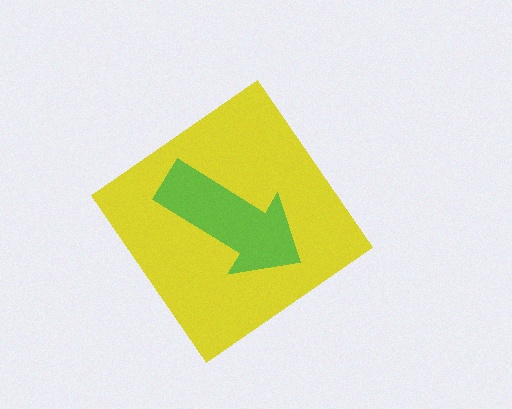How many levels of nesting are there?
2.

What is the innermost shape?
The lime arrow.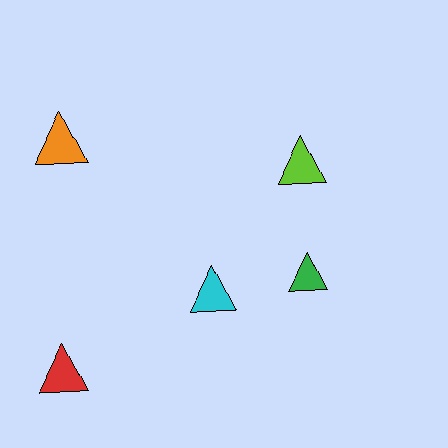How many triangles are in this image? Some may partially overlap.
There are 5 triangles.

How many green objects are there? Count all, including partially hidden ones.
There is 1 green object.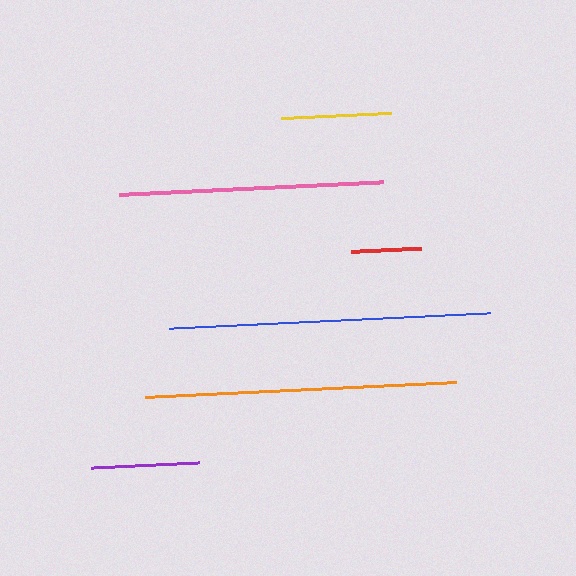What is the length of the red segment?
The red segment is approximately 70 pixels long.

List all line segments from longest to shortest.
From longest to shortest: blue, orange, pink, yellow, purple, red.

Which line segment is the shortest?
The red line is the shortest at approximately 70 pixels.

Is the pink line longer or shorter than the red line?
The pink line is longer than the red line.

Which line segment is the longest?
The blue line is the longest at approximately 322 pixels.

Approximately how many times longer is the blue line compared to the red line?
The blue line is approximately 4.6 times the length of the red line.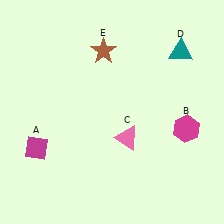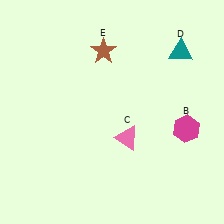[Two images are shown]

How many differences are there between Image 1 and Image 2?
There is 1 difference between the two images.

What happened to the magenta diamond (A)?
The magenta diamond (A) was removed in Image 2. It was in the bottom-left area of Image 1.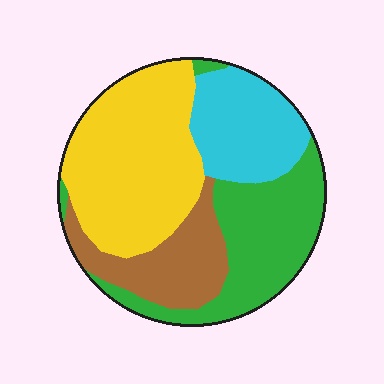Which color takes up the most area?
Yellow, at roughly 35%.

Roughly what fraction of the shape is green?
Green covers 28% of the shape.